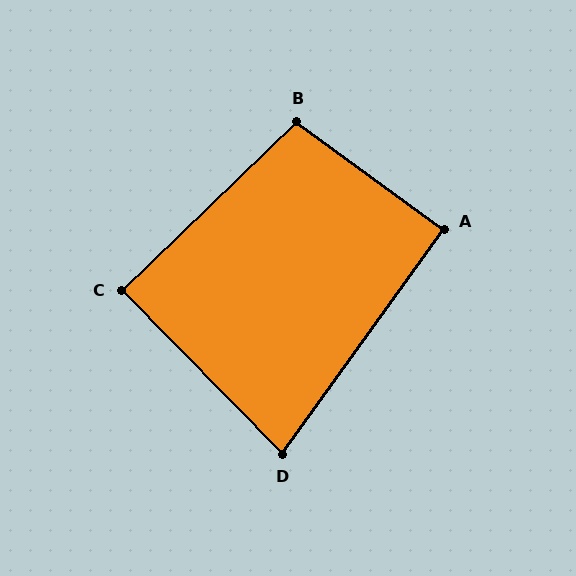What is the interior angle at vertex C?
Approximately 89 degrees (approximately right).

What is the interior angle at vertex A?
Approximately 91 degrees (approximately right).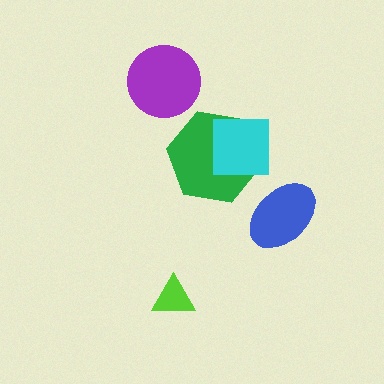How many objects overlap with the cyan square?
1 object overlaps with the cyan square.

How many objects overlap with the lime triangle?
0 objects overlap with the lime triangle.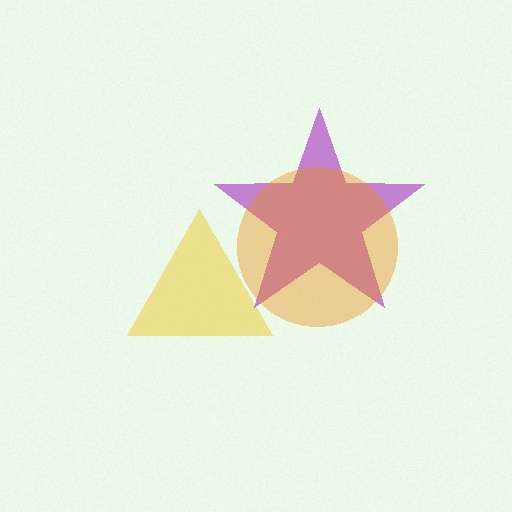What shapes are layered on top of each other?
The layered shapes are: a yellow triangle, a purple star, an orange circle.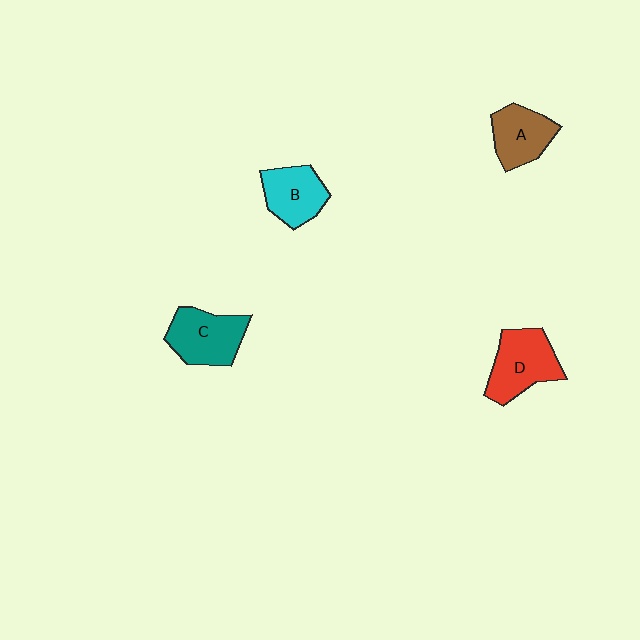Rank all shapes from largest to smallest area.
From largest to smallest: D (red), C (teal), B (cyan), A (brown).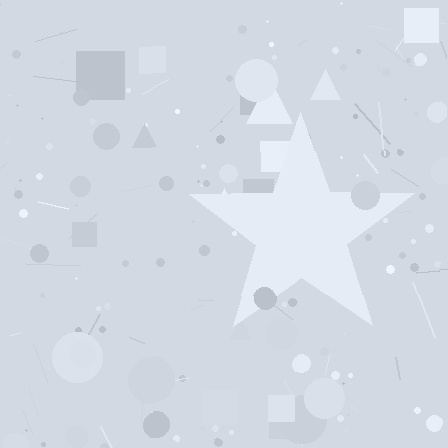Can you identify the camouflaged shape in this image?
The camouflaged shape is a star.